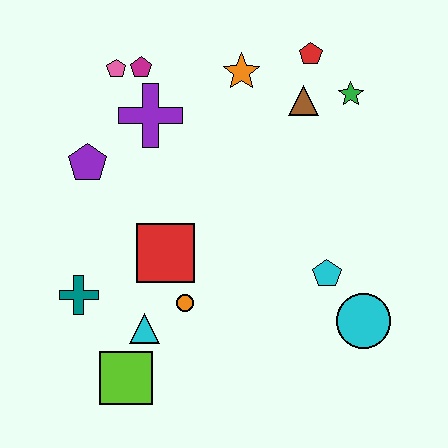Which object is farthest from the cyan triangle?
The red pentagon is farthest from the cyan triangle.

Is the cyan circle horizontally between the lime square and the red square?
No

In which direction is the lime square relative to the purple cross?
The lime square is below the purple cross.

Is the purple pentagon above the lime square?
Yes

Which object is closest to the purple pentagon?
The purple cross is closest to the purple pentagon.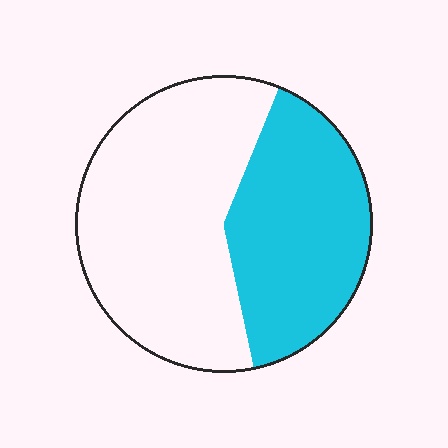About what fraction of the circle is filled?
About two fifths (2/5).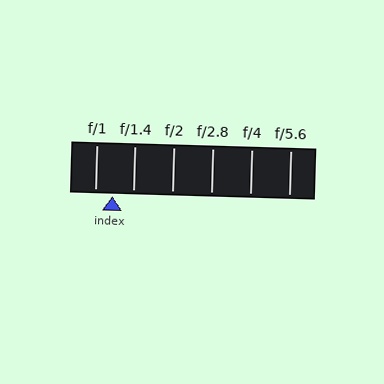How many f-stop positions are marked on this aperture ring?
There are 6 f-stop positions marked.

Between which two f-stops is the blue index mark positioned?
The index mark is between f/1 and f/1.4.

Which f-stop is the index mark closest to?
The index mark is closest to f/1.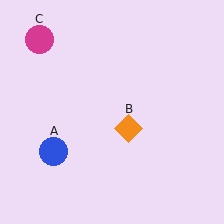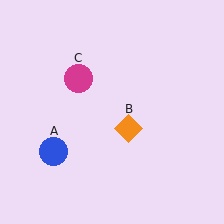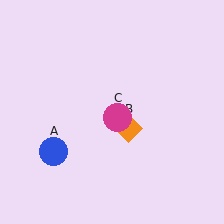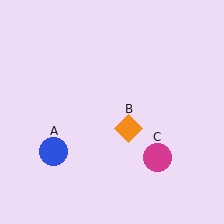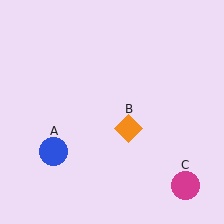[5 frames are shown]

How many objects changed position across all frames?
1 object changed position: magenta circle (object C).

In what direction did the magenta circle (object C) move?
The magenta circle (object C) moved down and to the right.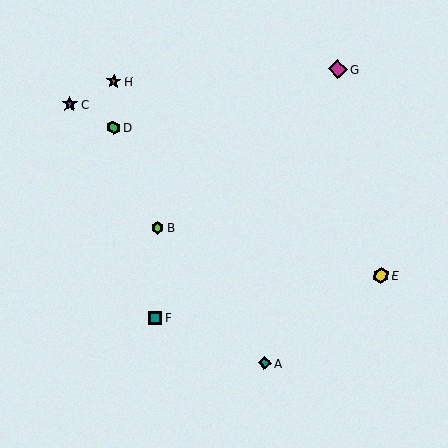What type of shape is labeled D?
Shape D is a green hexagon.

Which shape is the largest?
The magenta diamond (labeled G) is the largest.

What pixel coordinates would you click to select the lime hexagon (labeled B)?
Click at (157, 228) to select the lime hexagon B.